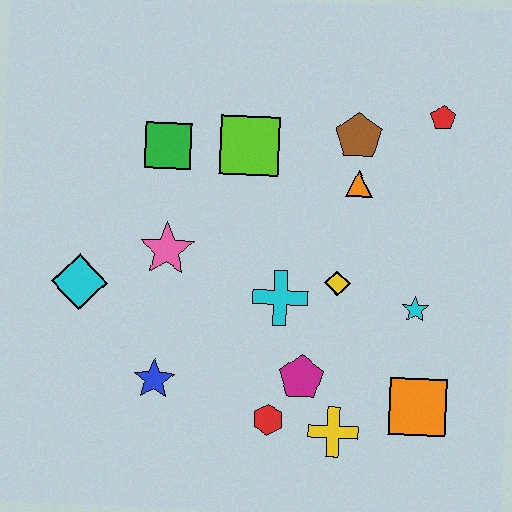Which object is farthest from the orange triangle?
The cyan diamond is farthest from the orange triangle.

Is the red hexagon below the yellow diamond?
Yes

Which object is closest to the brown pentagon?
The orange triangle is closest to the brown pentagon.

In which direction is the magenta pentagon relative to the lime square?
The magenta pentagon is below the lime square.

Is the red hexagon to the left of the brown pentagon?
Yes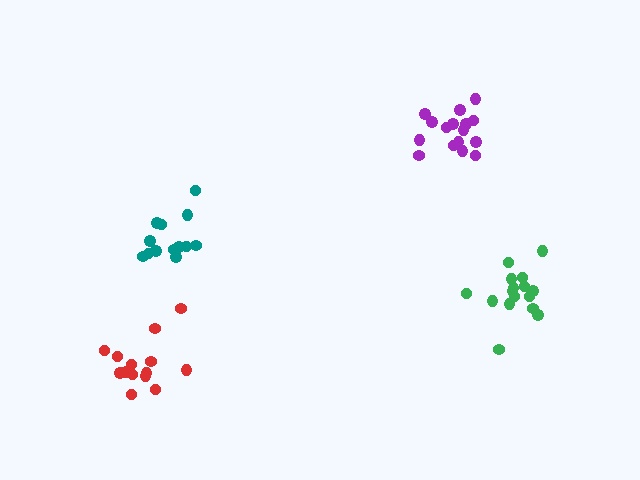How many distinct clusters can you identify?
There are 4 distinct clusters.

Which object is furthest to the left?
The red cluster is leftmost.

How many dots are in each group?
Group 1: 14 dots, Group 2: 16 dots, Group 3: 16 dots, Group 4: 13 dots (59 total).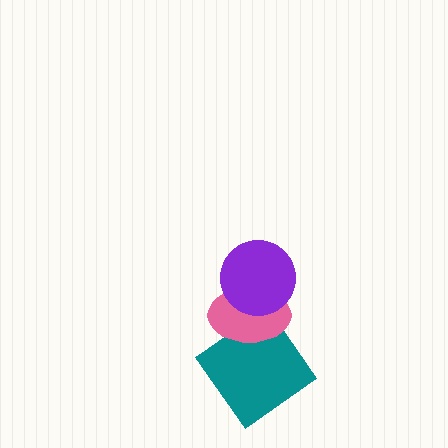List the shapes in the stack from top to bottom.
From top to bottom: the purple circle, the pink ellipse, the teal diamond.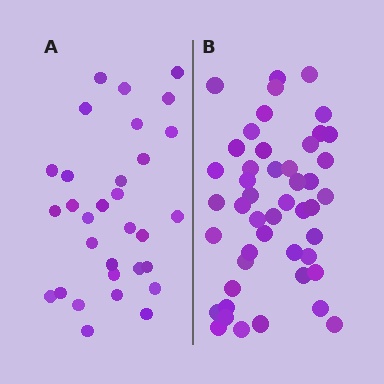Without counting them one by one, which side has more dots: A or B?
Region B (the right region) has more dots.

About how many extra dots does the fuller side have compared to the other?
Region B has approximately 15 more dots than region A.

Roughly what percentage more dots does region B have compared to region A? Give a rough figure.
About 50% more.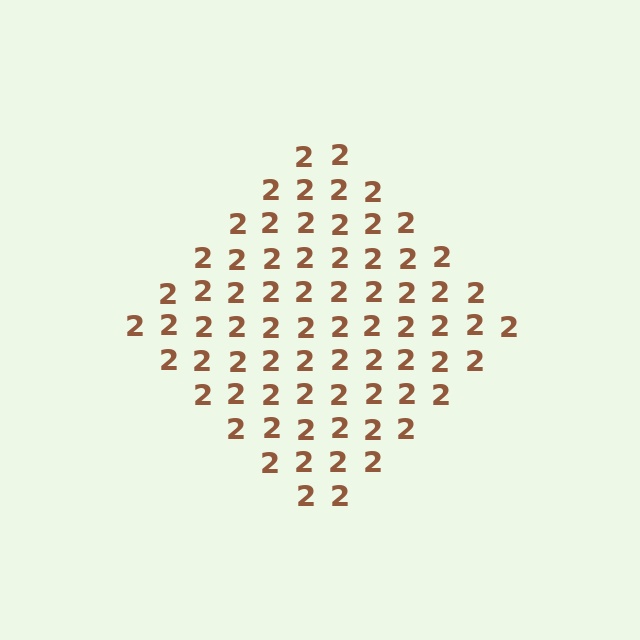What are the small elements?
The small elements are digit 2's.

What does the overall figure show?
The overall figure shows a diamond.